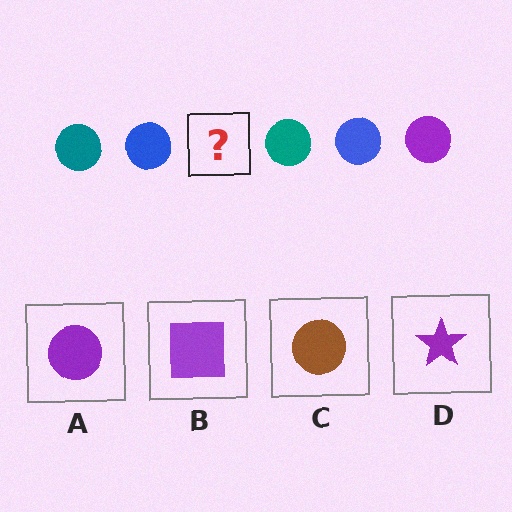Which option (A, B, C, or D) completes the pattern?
A.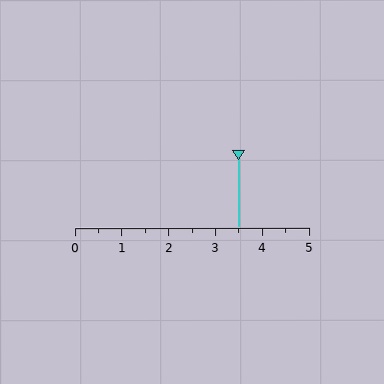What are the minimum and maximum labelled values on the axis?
The axis runs from 0 to 5.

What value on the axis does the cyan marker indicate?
The marker indicates approximately 3.5.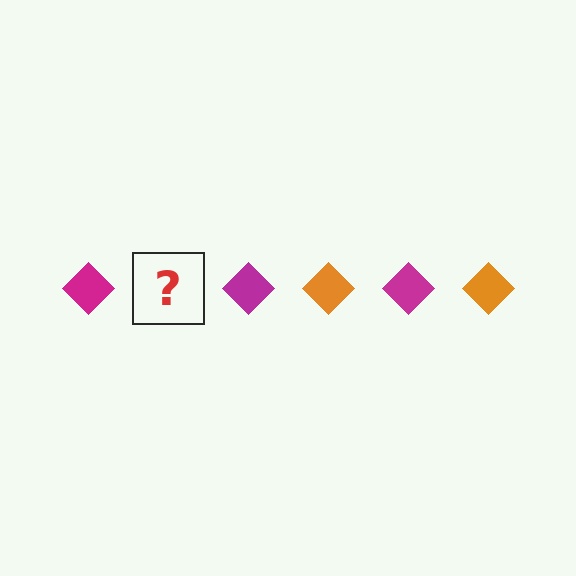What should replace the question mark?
The question mark should be replaced with an orange diamond.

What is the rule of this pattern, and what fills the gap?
The rule is that the pattern cycles through magenta, orange diamonds. The gap should be filled with an orange diamond.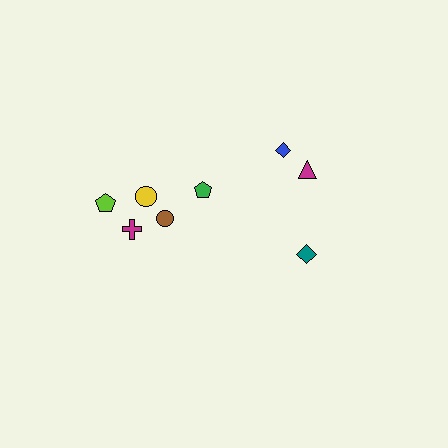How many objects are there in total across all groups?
There are 8 objects.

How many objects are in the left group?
There are 5 objects.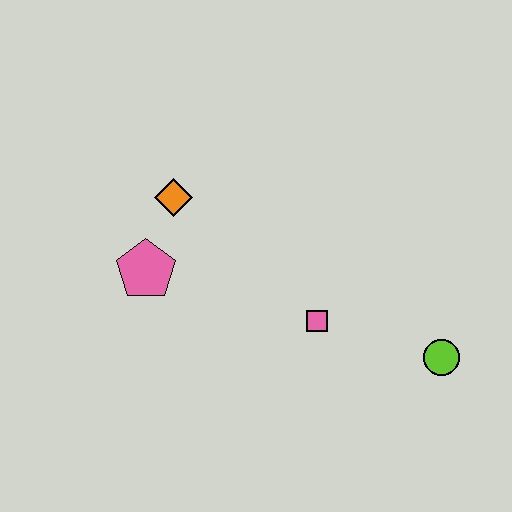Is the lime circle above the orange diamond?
No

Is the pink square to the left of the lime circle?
Yes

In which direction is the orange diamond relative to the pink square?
The orange diamond is to the left of the pink square.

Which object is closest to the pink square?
The lime circle is closest to the pink square.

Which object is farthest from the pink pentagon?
The lime circle is farthest from the pink pentagon.